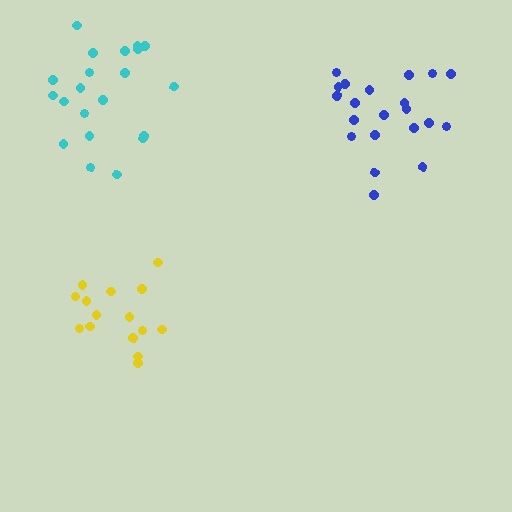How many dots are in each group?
Group 1: 15 dots, Group 2: 21 dots, Group 3: 21 dots (57 total).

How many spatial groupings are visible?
There are 3 spatial groupings.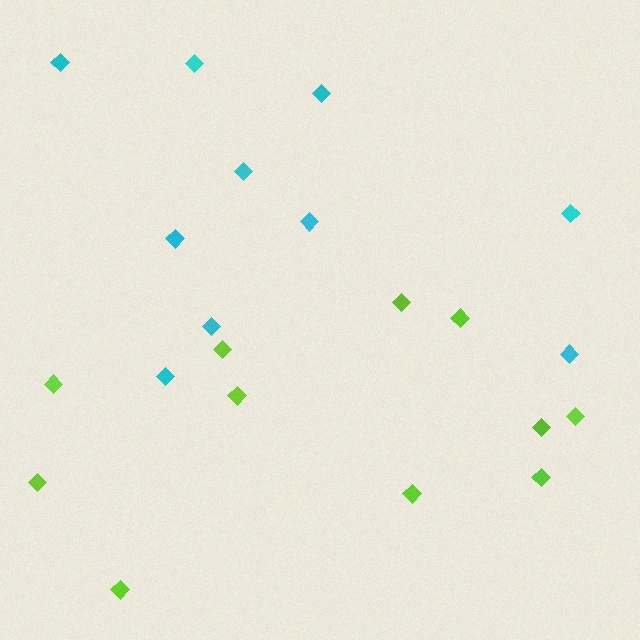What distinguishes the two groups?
There are 2 groups: one group of lime diamonds (11) and one group of cyan diamonds (10).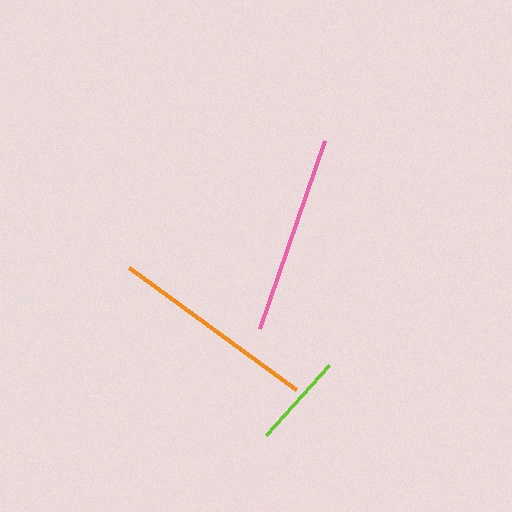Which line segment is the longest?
The orange line is the longest at approximately 206 pixels.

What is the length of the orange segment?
The orange segment is approximately 206 pixels long.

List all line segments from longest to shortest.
From longest to shortest: orange, pink, lime.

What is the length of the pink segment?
The pink segment is approximately 198 pixels long.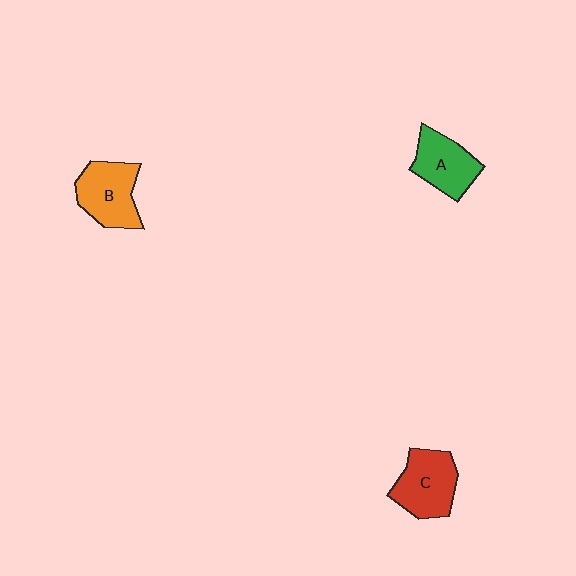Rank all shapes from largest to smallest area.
From largest to smallest: C (red), B (orange), A (green).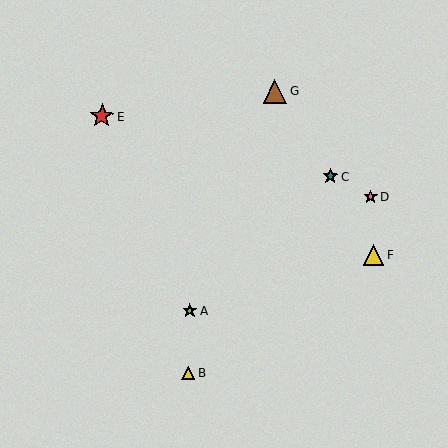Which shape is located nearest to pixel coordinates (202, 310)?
The lime star (labeled A) at (190, 311) is nearest to that location.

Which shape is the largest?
The red star (labeled E) is the largest.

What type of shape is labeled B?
Shape B is a yellow triangle.